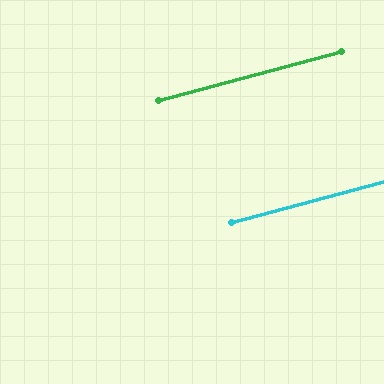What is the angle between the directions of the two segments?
Approximately 0 degrees.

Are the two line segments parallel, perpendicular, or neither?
Parallel — their directions differ by only 0.1°.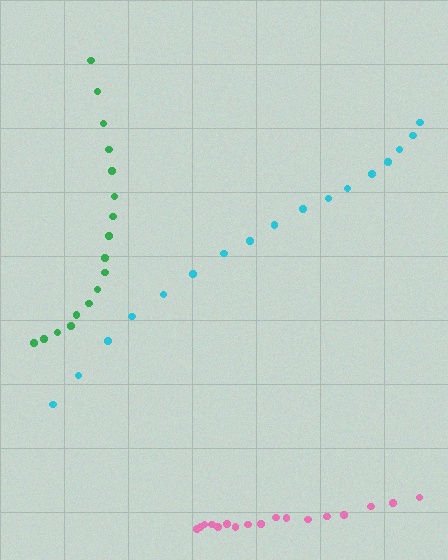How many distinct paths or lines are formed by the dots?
There are 3 distinct paths.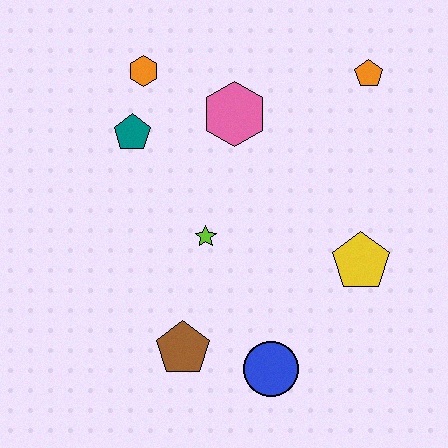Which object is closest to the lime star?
The brown pentagon is closest to the lime star.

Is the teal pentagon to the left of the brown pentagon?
Yes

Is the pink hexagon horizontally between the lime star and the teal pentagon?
No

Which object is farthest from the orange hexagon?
The blue circle is farthest from the orange hexagon.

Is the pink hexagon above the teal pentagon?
Yes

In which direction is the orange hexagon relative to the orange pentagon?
The orange hexagon is to the left of the orange pentagon.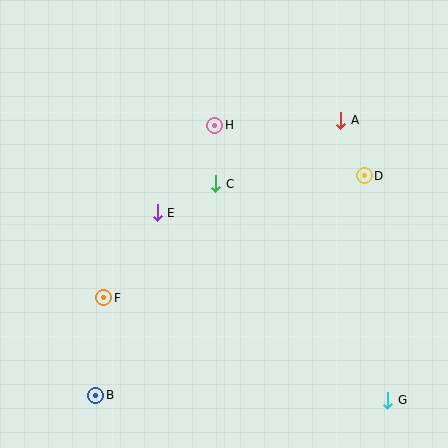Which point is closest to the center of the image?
Point C at (216, 184) is closest to the center.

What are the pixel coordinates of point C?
Point C is at (216, 184).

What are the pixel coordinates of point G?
Point G is at (388, 400).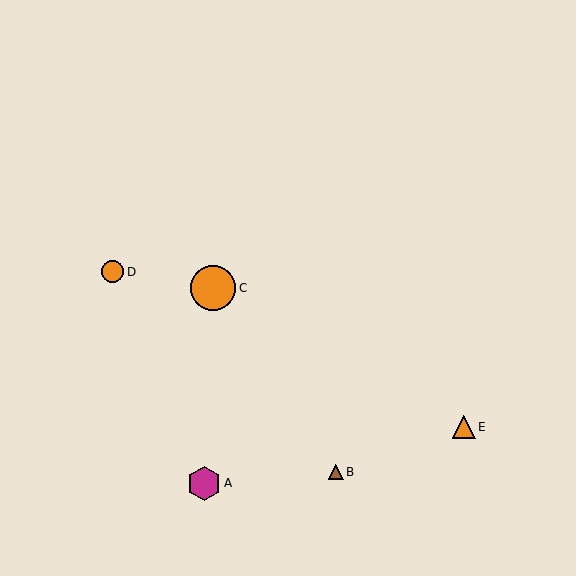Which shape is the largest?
The orange circle (labeled C) is the largest.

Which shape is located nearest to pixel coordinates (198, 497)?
The magenta hexagon (labeled A) at (204, 483) is nearest to that location.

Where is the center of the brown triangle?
The center of the brown triangle is at (336, 472).